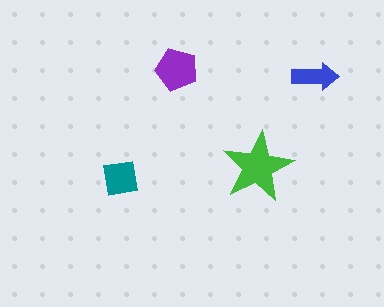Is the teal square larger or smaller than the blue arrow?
Larger.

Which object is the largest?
The green star.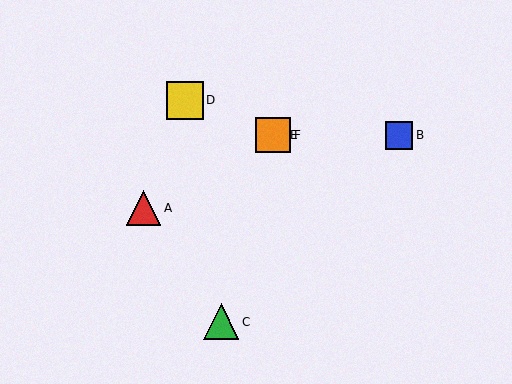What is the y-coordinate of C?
Object C is at y≈322.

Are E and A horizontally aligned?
No, E is at y≈135 and A is at y≈208.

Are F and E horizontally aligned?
Yes, both are at y≈135.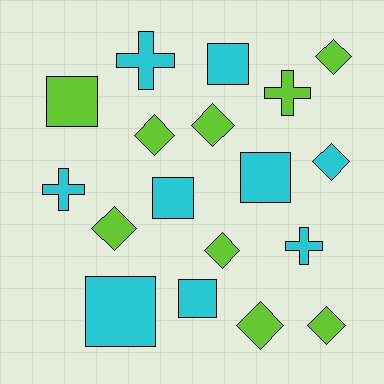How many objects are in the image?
There are 18 objects.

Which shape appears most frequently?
Diamond, with 8 objects.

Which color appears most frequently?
Lime, with 9 objects.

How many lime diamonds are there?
There are 7 lime diamonds.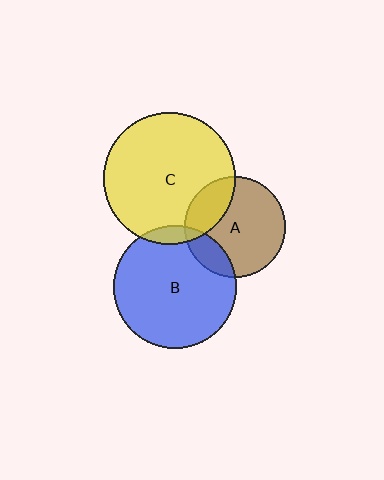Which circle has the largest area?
Circle C (yellow).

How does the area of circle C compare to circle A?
Approximately 1.7 times.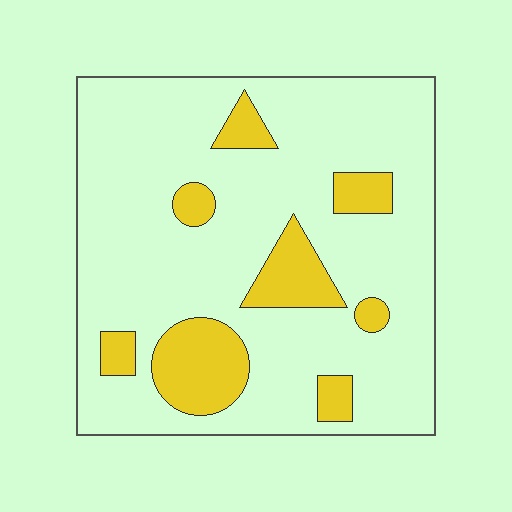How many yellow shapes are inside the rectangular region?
8.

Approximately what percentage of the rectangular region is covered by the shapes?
Approximately 20%.